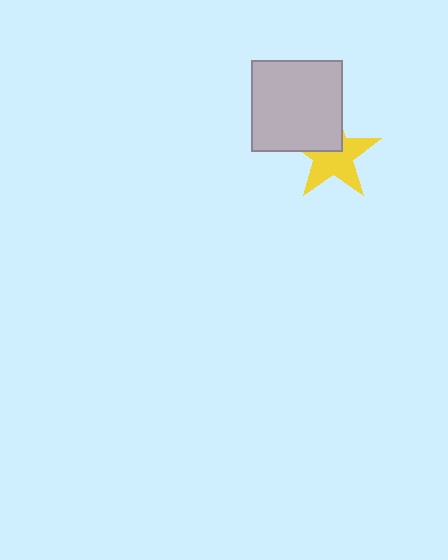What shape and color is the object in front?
The object in front is a light gray square.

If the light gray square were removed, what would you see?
You would see the complete yellow star.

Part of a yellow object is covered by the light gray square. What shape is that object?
It is a star.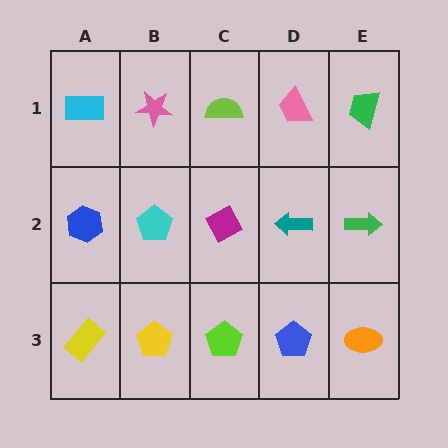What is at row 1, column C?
A lime semicircle.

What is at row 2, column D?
A teal arrow.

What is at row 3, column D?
A blue pentagon.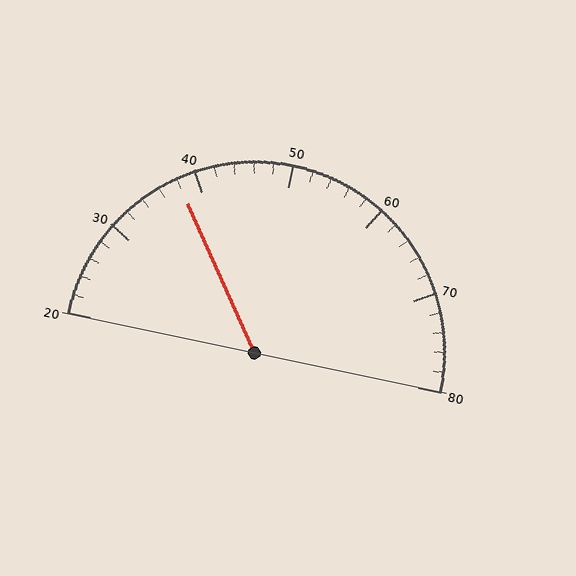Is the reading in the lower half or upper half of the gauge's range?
The reading is in the lower half of the range (20 to 80).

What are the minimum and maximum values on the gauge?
The gauge ranges from 20 to 80.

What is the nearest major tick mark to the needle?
The nearest major tick mark is 40.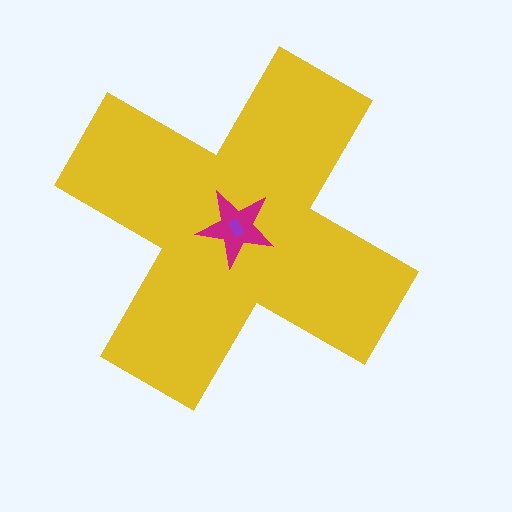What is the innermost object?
The purple rectangle.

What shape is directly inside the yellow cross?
The magenta star.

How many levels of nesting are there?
3.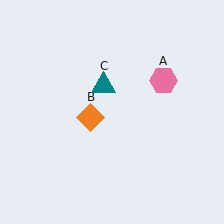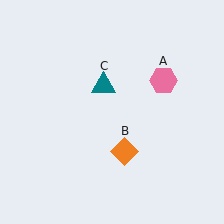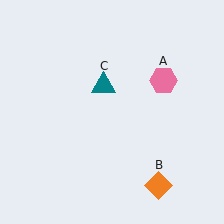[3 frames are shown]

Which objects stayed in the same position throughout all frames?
Pink hexagon (object A) and teal triangle (object C) remained stationary.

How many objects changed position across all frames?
1 object changed position: orange diamond (object B).